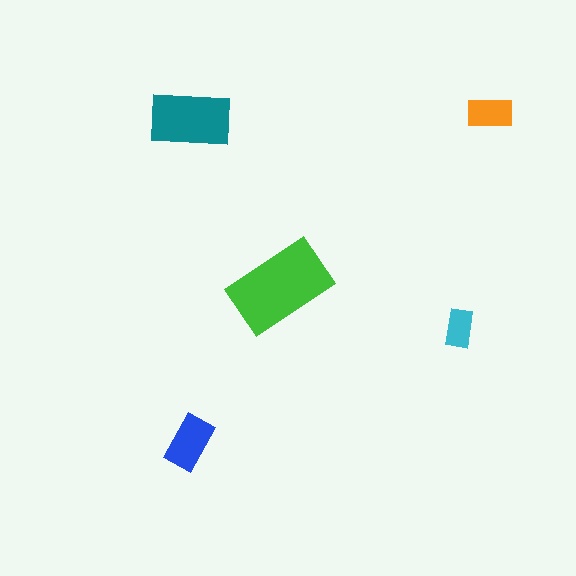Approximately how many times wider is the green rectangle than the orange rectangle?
About 2 times wider.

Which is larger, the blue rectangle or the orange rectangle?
The blue one.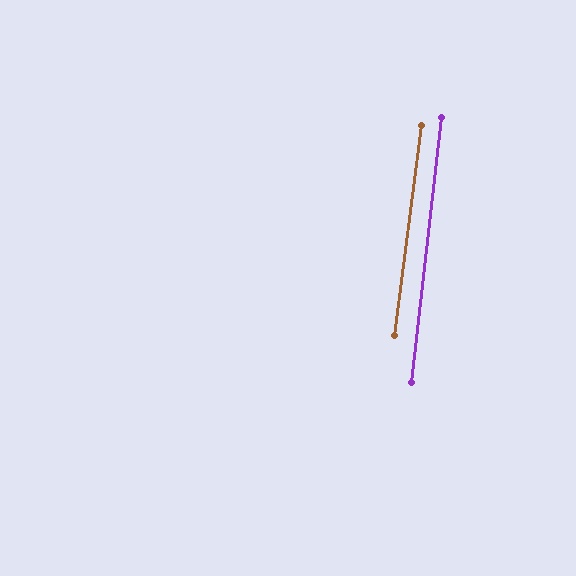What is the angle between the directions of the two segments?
Approximately 1 degree.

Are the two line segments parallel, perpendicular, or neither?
Parallel — their directions differ by only 0.5°.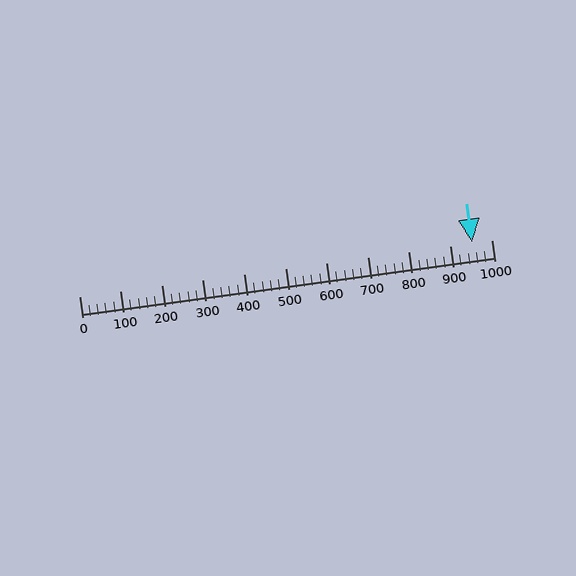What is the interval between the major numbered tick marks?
The major tick marks are spaced 100 units apart.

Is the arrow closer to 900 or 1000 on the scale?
The arrow is closer to 1000.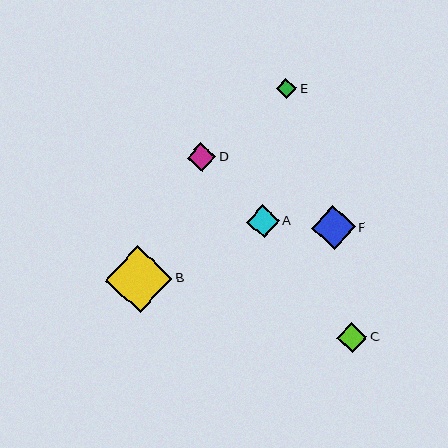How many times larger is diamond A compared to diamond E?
Diamond A is approximately 1.6 times the size of diamond E.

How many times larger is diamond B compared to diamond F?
Diamond B is approximately 1.5 times the size of diamond F.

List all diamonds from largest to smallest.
From largest to smallest: B, F, A, C, D, E.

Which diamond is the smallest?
Diamond E is the smallest with a size of approximately 20 pixels.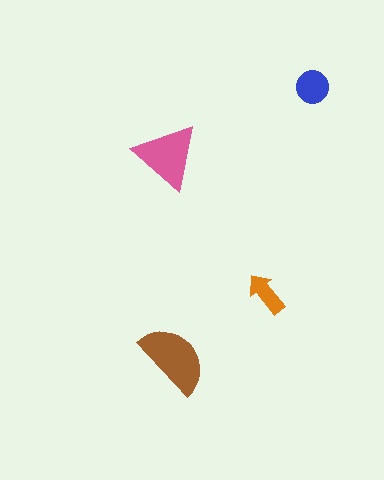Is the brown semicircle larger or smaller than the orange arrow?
Larger.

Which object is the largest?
The brown semicircle.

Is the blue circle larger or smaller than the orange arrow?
Larger.